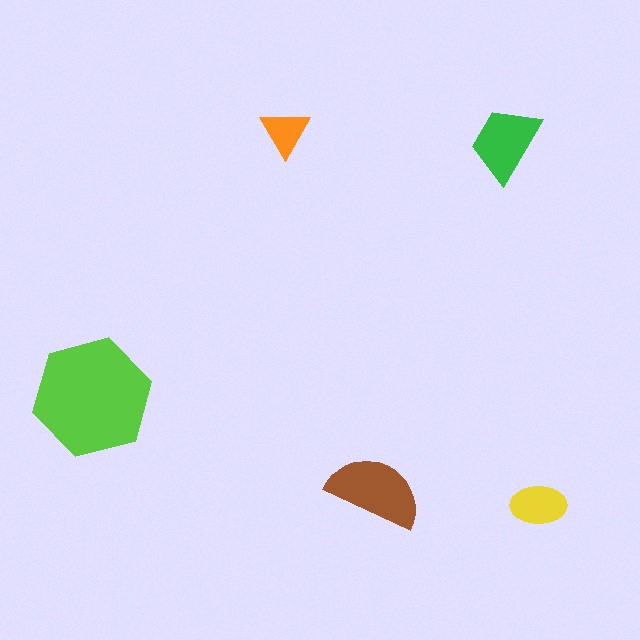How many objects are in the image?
There are 5 objects in the image.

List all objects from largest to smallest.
The lime hexagon, the brown semicircle, the green trapezoid, the yellow ellipse, the orange triangle.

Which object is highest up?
The orange triangle is topmost.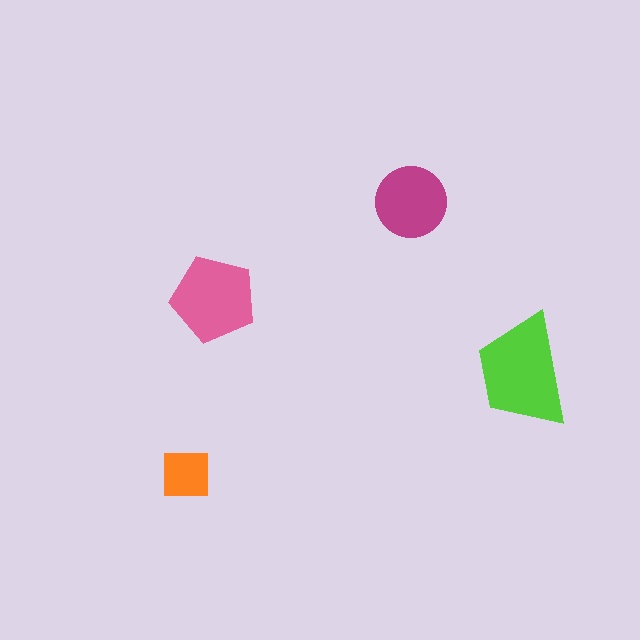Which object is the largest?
The lime trapezoid.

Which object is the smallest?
The orange square.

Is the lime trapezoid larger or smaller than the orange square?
Larger.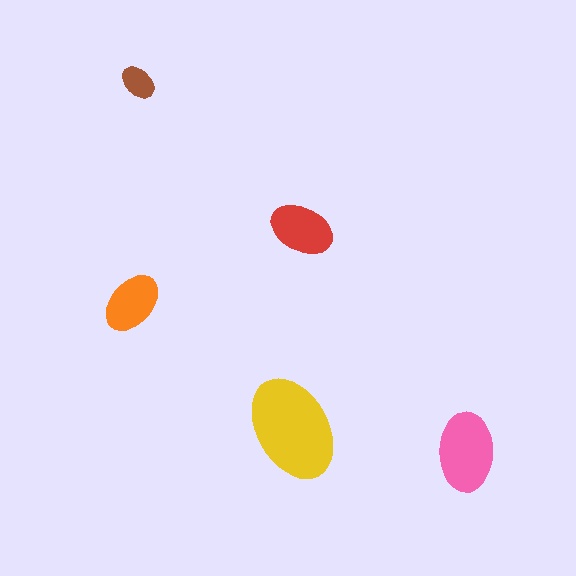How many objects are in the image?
There are 5 objects in the image.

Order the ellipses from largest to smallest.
the yellow one, the pink one, the red one, the orange one, the brown one.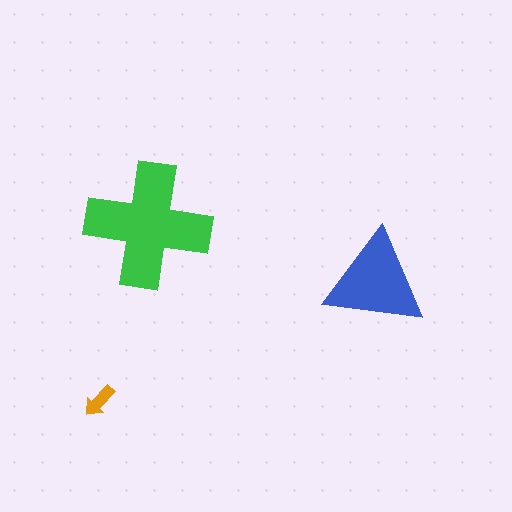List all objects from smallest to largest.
The orange arrow, the blue triangle, the green cross.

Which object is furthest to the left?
The orange arrow is leftmost.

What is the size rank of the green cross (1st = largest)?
1st.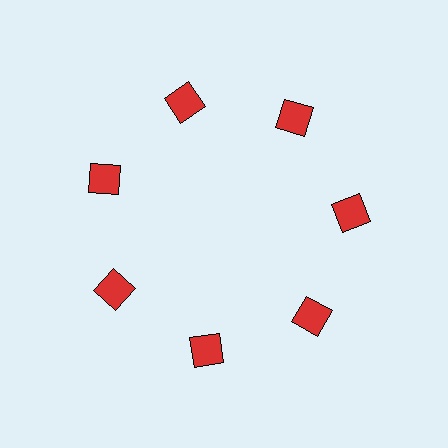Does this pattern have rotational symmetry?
Yes, this pattern has 7-fold rotational symmetry. It looks the same after rotating 51 degrees around the center.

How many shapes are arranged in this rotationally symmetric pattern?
There are 7 shapes, arranged in 7 groups of 1.